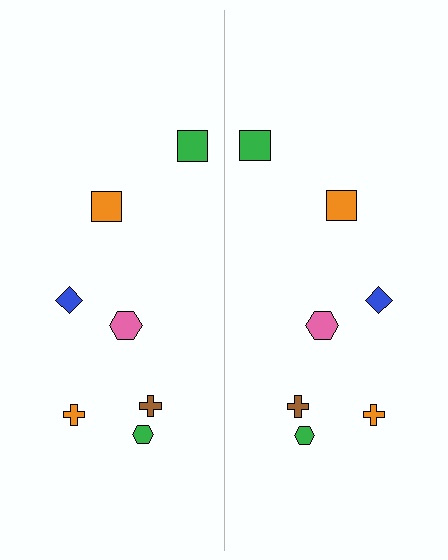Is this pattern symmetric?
Yes, this pattern has bilateral (reflection) symmetry.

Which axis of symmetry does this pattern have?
The pattern has a vertical axis of symmetry running through the center of the image.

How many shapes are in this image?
There are 14 shapes in this image.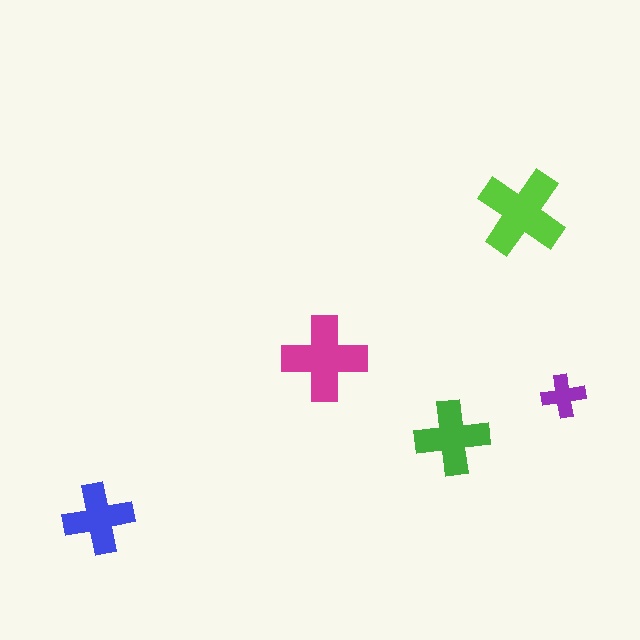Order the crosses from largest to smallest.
the lime one, the magenta one, the green one, the blue one, the purple one.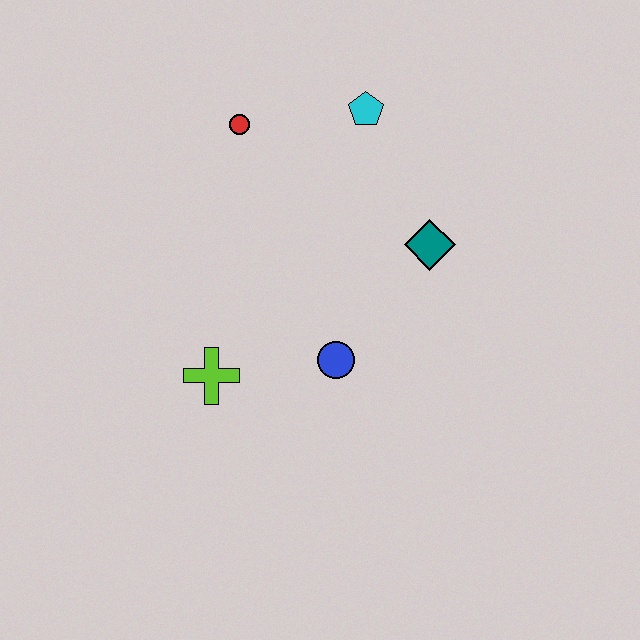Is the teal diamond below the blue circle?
No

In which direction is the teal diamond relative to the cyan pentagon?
The teal diamond is below the cyan pentagon.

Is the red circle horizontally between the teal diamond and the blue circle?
No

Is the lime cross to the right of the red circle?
No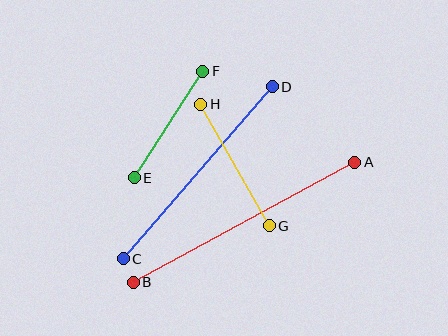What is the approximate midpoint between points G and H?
The midpoint is at approximately (235, 165) pixels.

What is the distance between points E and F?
The distance is approximately 127 pixels.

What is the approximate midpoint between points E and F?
The midpoint is at approximately (169, 124) pixels.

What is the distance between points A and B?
The distance is approximately 252 pixels.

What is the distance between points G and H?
The distance is approximately 140 pixels.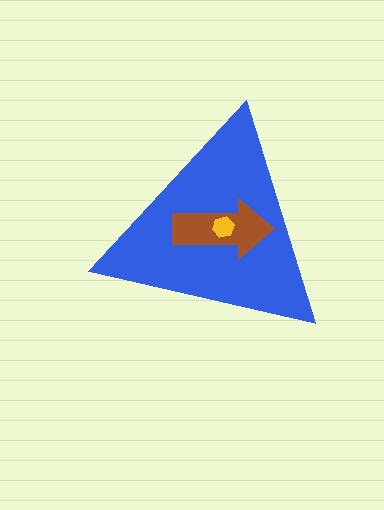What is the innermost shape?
The yellow hexagon.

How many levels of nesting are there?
3.